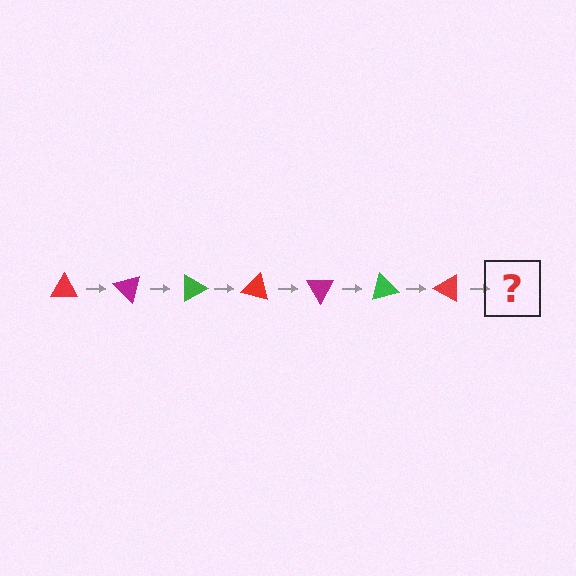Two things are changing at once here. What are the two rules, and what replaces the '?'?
The two rules are that it rotates 45 degrees each step and the color cycles through red, magenta, and green. The '?' should be a magenta triangle, rotated 315 degrees from the start.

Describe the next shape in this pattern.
It should be a magenta triangle, rotated 315 degrees from the start.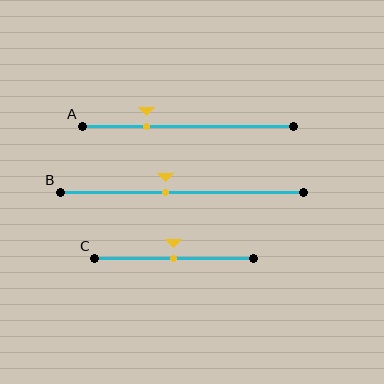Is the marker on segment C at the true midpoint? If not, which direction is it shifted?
Yes, the marker on segment C is at the true midpoint.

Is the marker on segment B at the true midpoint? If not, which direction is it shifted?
No, the marker on segment B is shifted to the left by about 7% of the segment length.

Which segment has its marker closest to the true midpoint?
Segment C has its marker closest to the true midpoint.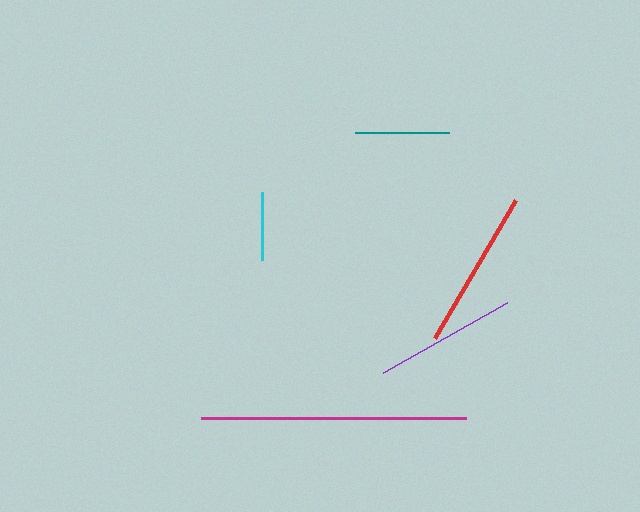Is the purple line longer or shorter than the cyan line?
The purple line is longer than the cyan line.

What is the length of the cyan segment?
The cyan segment is approximately 68 pixels long.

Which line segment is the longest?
The magenta line is the longest at approximately 265 pixels.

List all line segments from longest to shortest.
From longest to shortest: magenta, red, purple, teal, cyan.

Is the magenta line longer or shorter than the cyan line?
The magenta line is longer than the cyan line.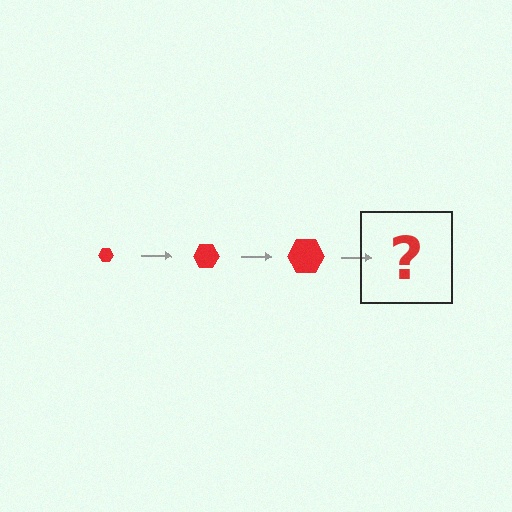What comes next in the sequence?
The next element should be a red hexagon, larger than the previous one.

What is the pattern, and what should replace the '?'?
The pattern is that the hexagon gets progressively larger each step. The '?' should be a red hexagon, larger than the previous one.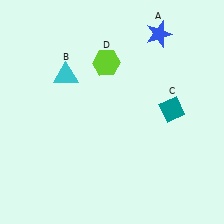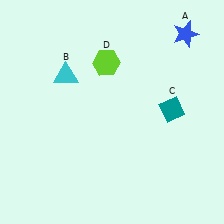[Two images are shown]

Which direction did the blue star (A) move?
The blue star (A) moved right.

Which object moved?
The blue star (A) moved right.